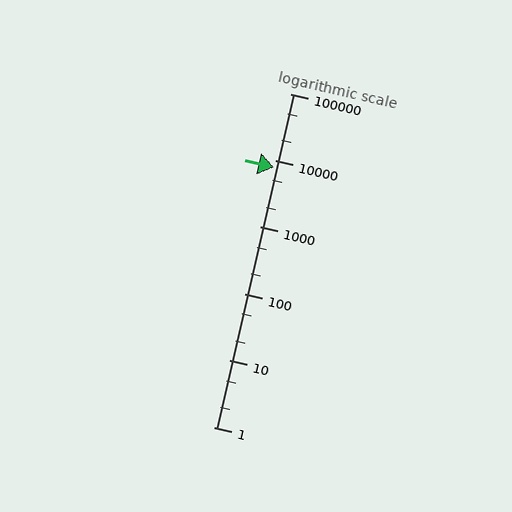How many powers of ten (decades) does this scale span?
The scale spans 5 decades, from 1 to 100000.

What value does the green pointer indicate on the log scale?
The pointer indicates approximately 7800.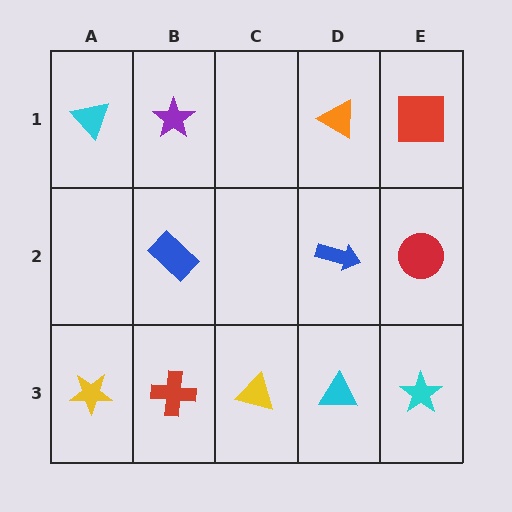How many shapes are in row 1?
4 shapes.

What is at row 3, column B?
A red cross.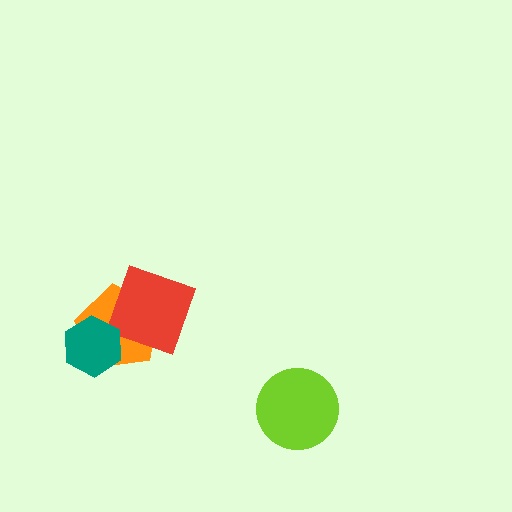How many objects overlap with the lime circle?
0 objects overlap with the lime circle.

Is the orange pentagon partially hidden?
Yes, it is partially covered by another shape.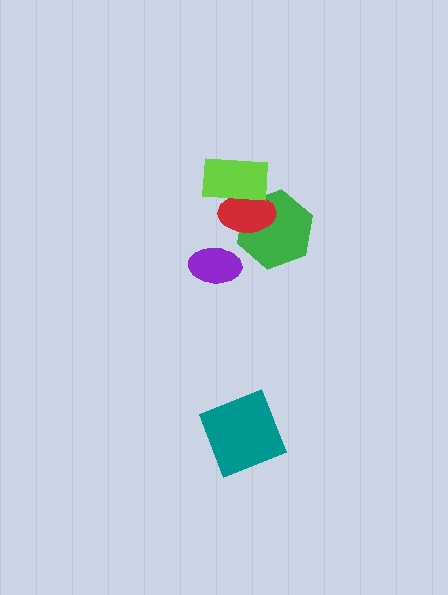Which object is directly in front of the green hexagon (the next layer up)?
The red ellipse is directly in front of the green hexagon.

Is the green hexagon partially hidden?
Yes, it is partially covered by another shape.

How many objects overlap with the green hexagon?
2 objects overlap with the green hexagon.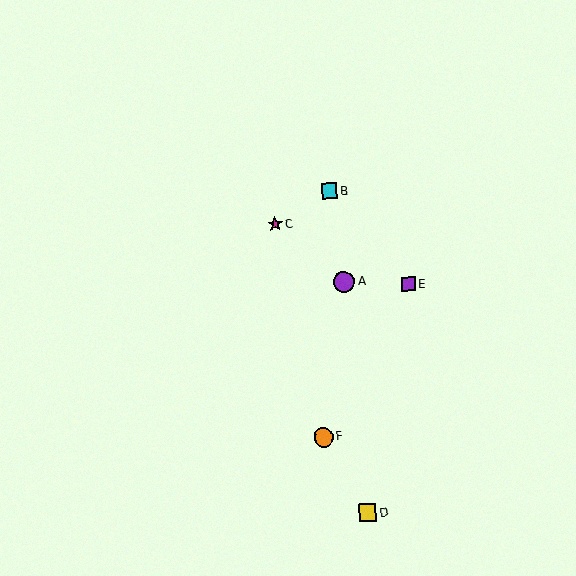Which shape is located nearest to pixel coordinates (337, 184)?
The cyan square (labeled B) at (329, 191) is nearest to that location.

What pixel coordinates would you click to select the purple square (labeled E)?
Click at (408, 284) to select the purple square E.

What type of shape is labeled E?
Shape E is a purple square.